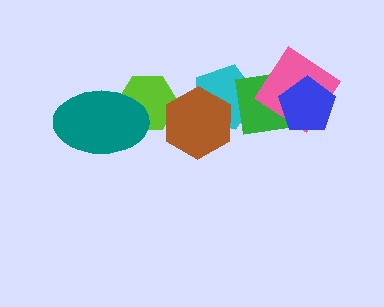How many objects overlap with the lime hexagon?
2 objects overlap with the lime hexagon.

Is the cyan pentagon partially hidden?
Yes, it is partially covered by another shape.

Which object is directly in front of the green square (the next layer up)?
The pink diamond is directly in front of the green square.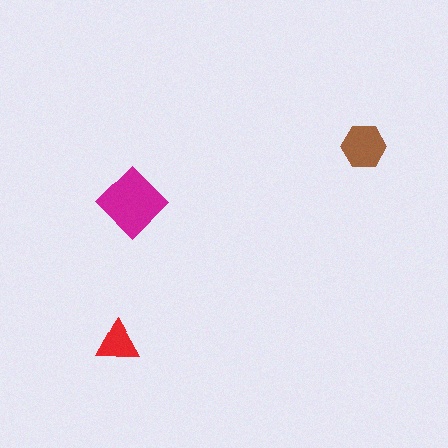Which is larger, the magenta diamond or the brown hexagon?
The magenta diamond.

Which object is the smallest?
The red triangle.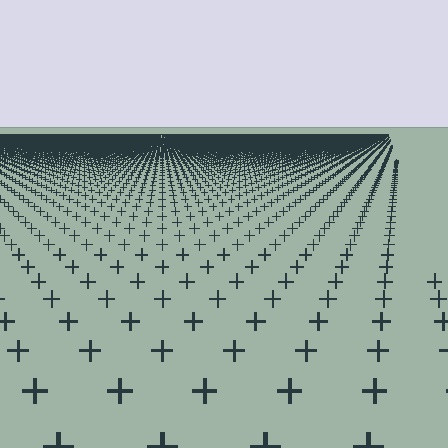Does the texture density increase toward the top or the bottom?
Density increases toward the top.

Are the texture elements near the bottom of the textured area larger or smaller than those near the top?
Larger. Near the bottom, elements are closer to the viewer and appear at a bigger on-screen size.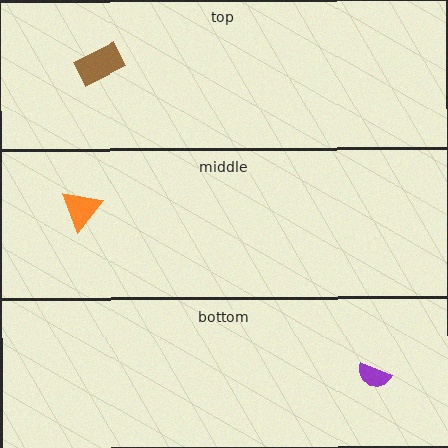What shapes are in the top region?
The brown rectangle.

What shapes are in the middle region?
The orange triangle.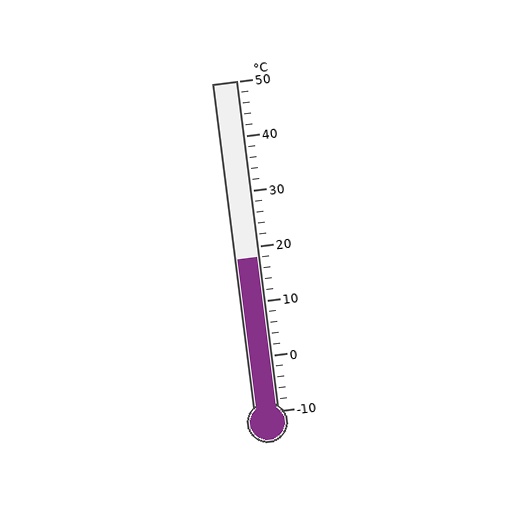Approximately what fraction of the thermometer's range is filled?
The thermometer is filled to approximately 45% of its range.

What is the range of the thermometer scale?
The thermometer scale ranges from -10°C to 50°C.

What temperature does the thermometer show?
The thermometer shows approximately 18°C.